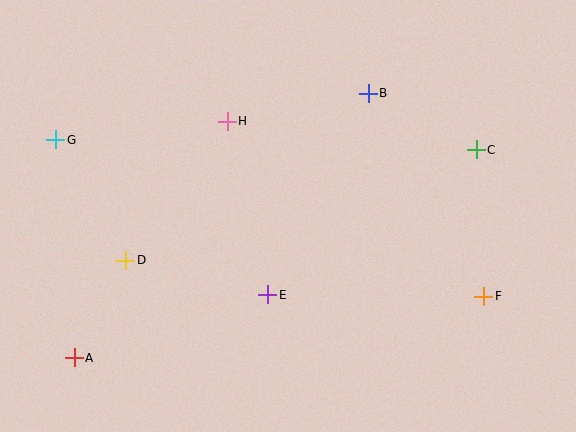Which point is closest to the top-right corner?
Point C is closest to the top-right corner.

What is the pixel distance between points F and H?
The distance between F and H is 311 pixels.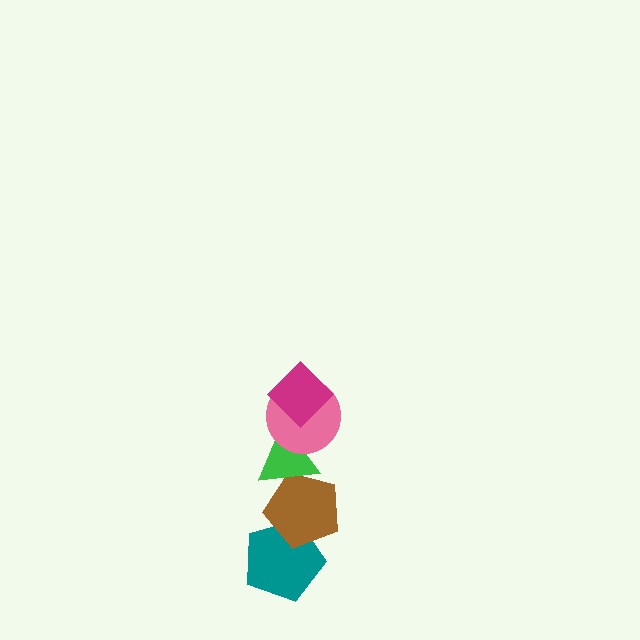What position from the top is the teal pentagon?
The teal pentagon is 5th from the top.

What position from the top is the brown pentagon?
The brown pentagon is 4th from the top.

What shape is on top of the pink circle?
The magenta diamond is on top of the pink circle.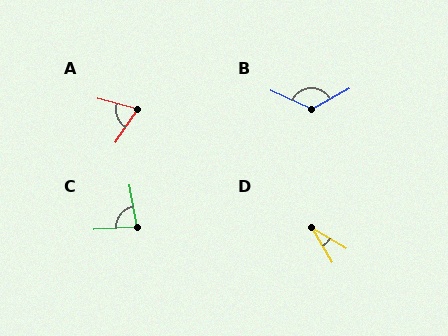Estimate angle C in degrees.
Approximately 84 degrees.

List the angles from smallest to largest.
D (29°), A (71°), C (84°), B (126°).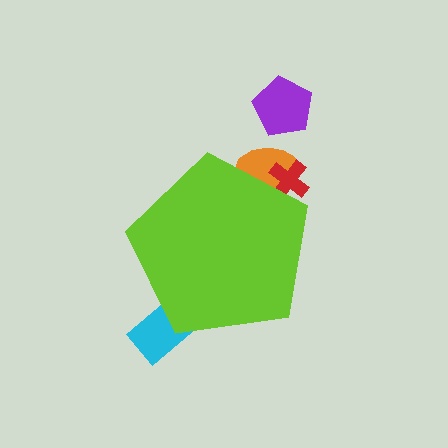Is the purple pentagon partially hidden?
No, the purple pentagon is fully visible.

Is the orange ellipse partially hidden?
Yes, the orange ellipse is partially hidden behind the lime pentagon.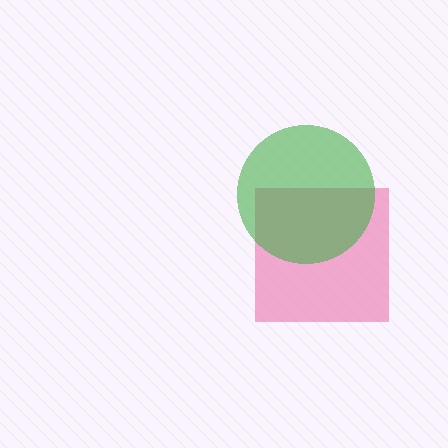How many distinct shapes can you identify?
There are 2 distinct shapes: a pink square, a green circle.